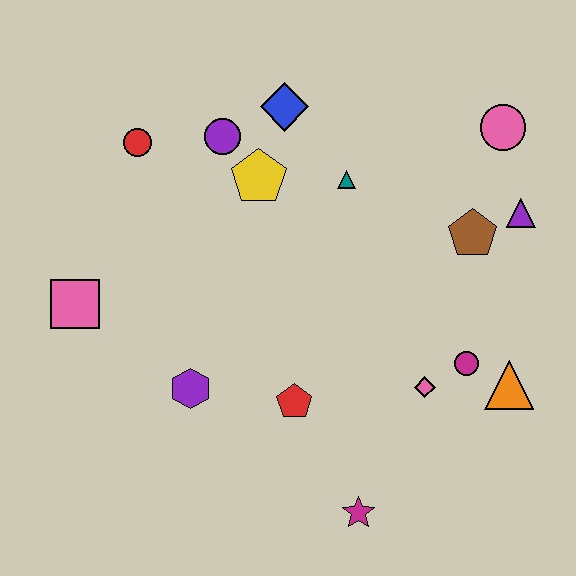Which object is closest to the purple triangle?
The brown pentagon is closest to the purple triangle.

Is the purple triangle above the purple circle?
No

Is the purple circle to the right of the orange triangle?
No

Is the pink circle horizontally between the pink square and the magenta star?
No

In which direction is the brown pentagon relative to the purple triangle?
The brown pentagon is to the left of the purple triangle.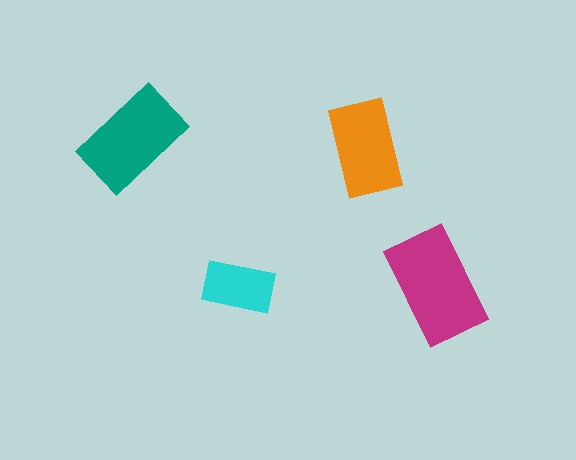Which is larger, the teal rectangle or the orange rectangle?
The teal one.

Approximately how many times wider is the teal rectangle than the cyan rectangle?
About 1.5 times wider.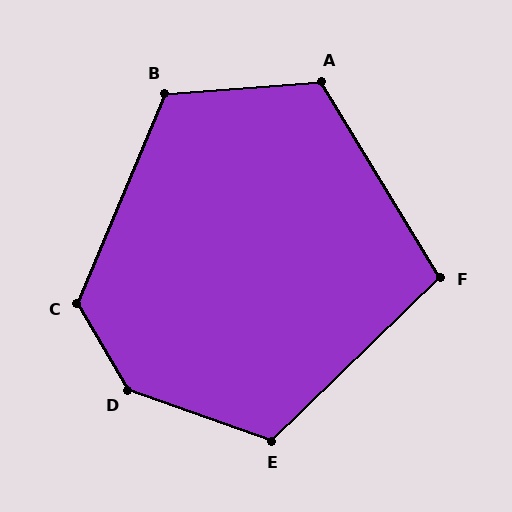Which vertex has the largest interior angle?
D, at approximately 140 degrees.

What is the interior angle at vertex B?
Approximately 117 degrees (obtuse).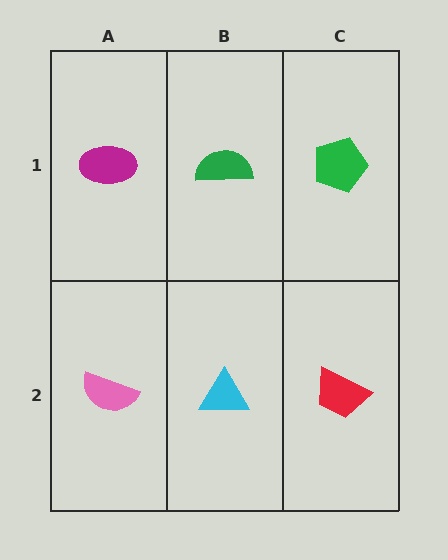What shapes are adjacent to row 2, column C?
A green pentagon (row 1, column C), a cyan triangle (row 2, column B).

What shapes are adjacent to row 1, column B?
A cyan triangle (row 2, column B), a magenta ellipse (row 1, column A), a green pentagon (row 1, column C).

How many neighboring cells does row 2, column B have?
3.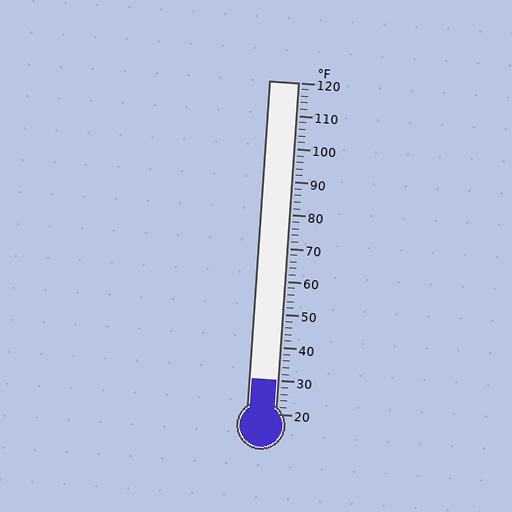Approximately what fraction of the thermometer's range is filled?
The thermometer is filled to approximately 10% of its range.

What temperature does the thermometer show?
The thermometer shows approximately 30°F.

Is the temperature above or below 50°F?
The temperature is below 50°F.